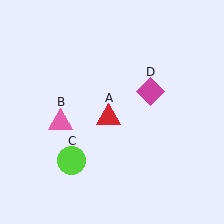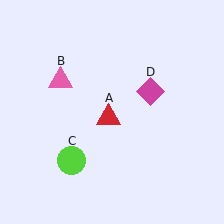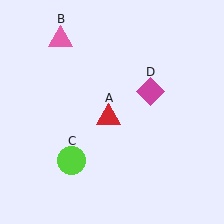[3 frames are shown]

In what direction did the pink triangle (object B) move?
The pink triangle (object B) moved up.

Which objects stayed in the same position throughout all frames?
Red triangle (object A) and lime circle (object C) and magenta diamond (object D) remained stationary.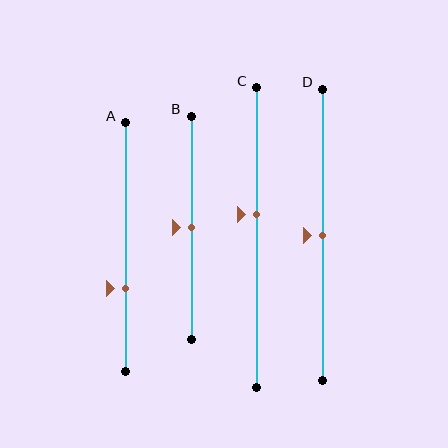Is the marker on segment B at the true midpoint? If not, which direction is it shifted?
Yes, the marker on segment B is at the true midpoint.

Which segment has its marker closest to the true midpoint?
Segment B has its marker closest to the true midpoint.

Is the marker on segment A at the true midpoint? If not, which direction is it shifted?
No, the marker on segment A is shifted downward by about 16% of the segment length.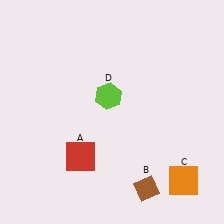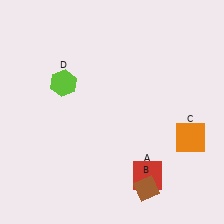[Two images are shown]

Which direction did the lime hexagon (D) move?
The lime hexagon (D) moved left.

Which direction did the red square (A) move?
The red square (A) moved right.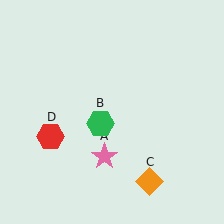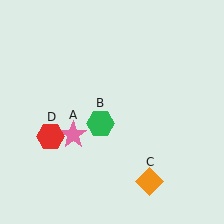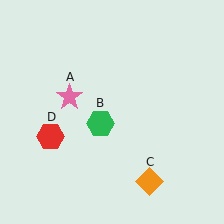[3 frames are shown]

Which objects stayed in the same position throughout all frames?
Green hexagon (object B) and orange diamond (object C) and red hexagon (object D) remained stationary.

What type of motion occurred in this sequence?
The pink star (object A) rotated clockwise around the center of the scene.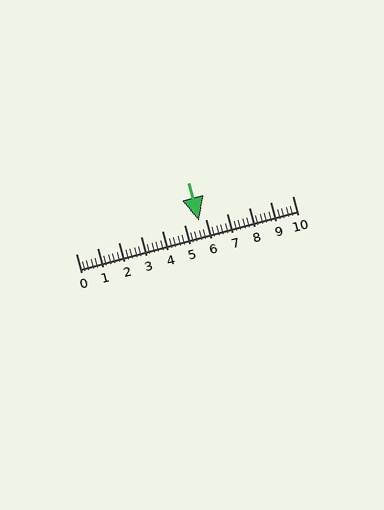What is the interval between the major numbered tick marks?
The major tick marks are spaced 1 units apart.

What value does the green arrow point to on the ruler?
The green arrow points to approximately 5.7.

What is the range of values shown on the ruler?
The ruler shows values from 0 to 10.